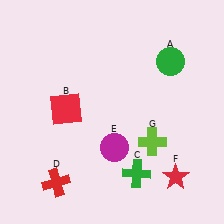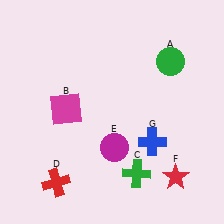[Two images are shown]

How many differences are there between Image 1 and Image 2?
There are 2 differences between the two images.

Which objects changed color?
B changed from red to magenta. G changed from lime to blue.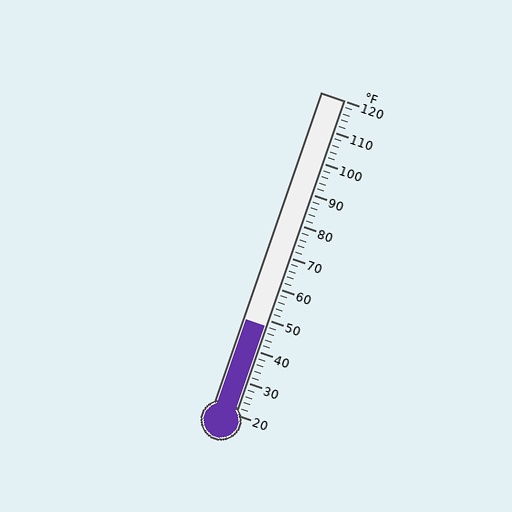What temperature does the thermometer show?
The thermometer shows approximately 48°F.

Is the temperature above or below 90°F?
The temperature is below 90°F.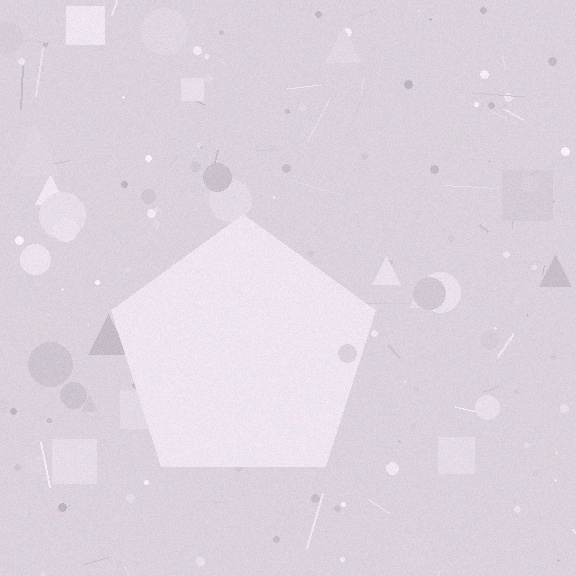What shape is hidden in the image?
A pentagon is hidden in the image.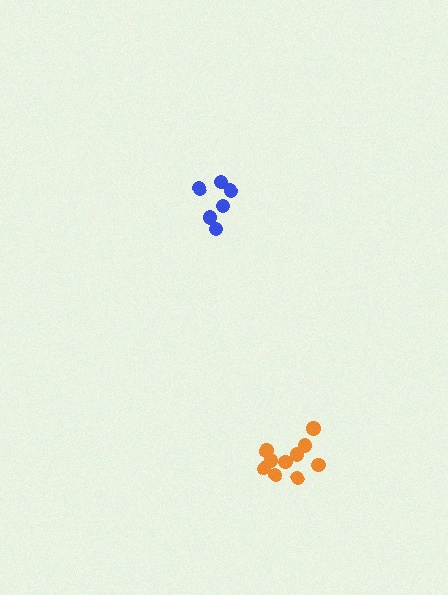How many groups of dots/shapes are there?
There are 2 groups.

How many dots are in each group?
Group 1: 11 dots, Group 2: 6 dots (17 total).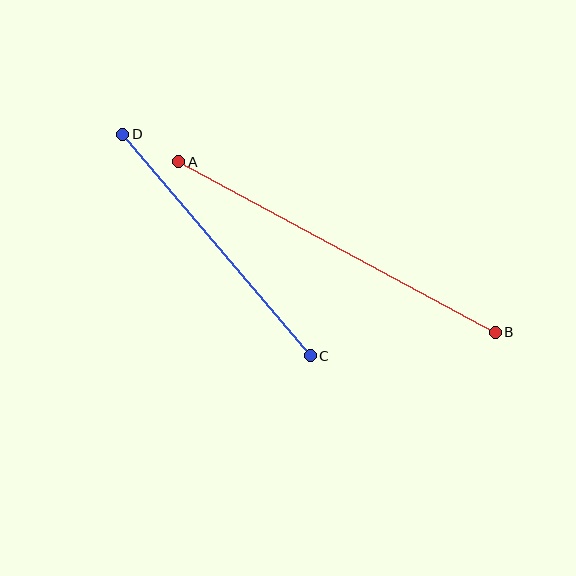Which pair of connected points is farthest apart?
Points A and B are farthest apart.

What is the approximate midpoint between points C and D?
The midpoint is at approximately (217, 245) pixels.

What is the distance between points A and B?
The distance is approximately 359 pixels.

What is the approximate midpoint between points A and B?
The midpoint is at approximately (337, 247) pixels.